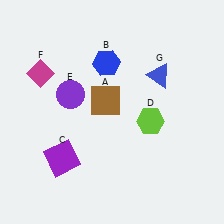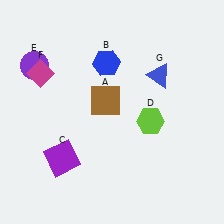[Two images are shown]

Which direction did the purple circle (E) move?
The purple circle (E) moved left.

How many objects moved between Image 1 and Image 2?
1 object moved between the two images.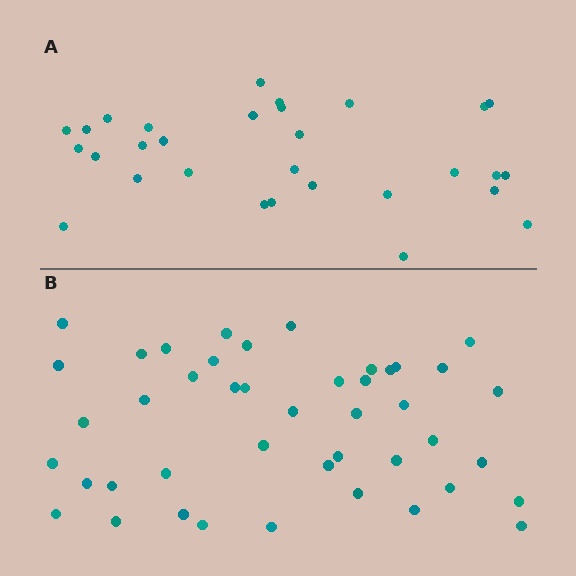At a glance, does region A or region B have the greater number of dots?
Region B (the bottom region) has more dots.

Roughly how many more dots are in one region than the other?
Region B has approximately 15 more dots than region A.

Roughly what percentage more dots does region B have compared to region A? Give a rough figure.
About 45% more.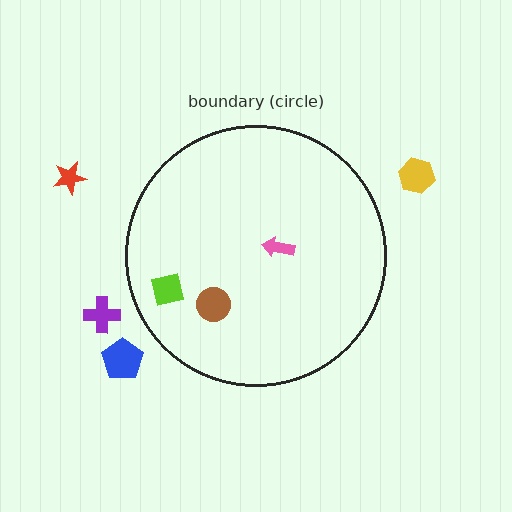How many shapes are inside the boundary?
3 inside, 4 outside.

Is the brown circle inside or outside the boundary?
Inside.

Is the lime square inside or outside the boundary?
Inside.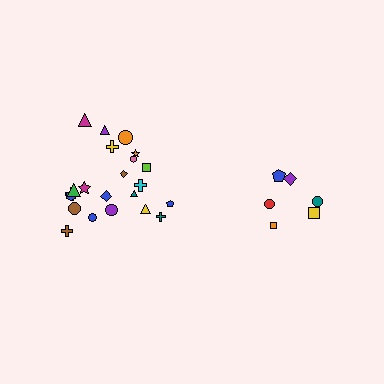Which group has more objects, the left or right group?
The left group.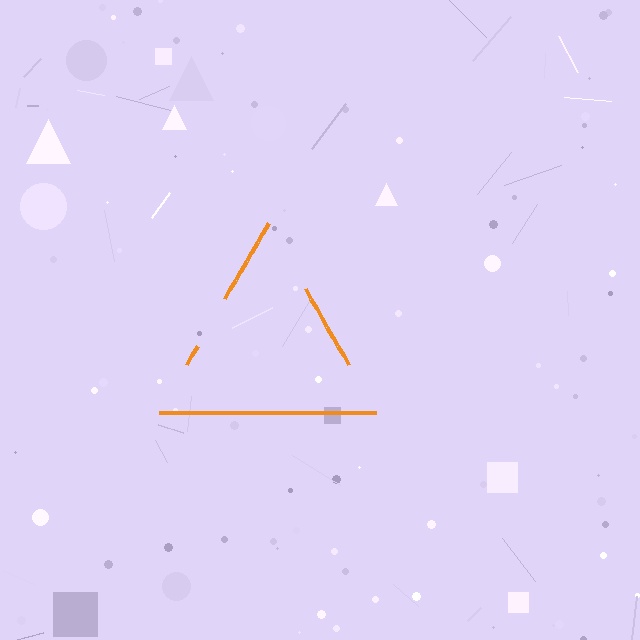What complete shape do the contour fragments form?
The contour fragments form a triangle.